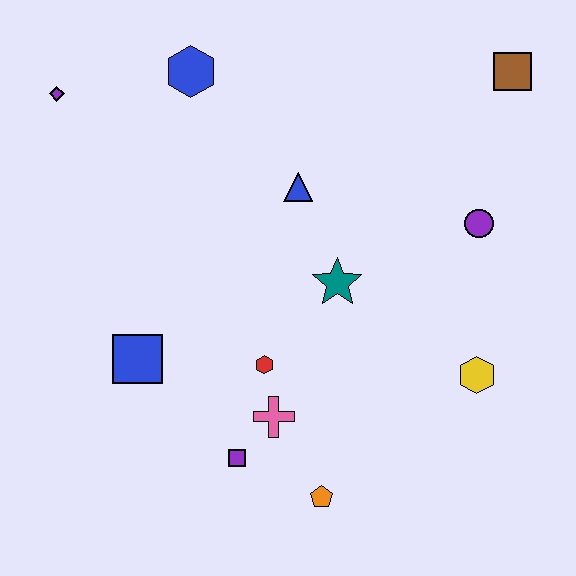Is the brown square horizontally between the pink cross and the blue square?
No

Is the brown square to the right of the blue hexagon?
Yes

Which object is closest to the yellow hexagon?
The purple circle is closest to the yellow hexagon.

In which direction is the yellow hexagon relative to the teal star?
The yellow hexagon is to the right of the teal star.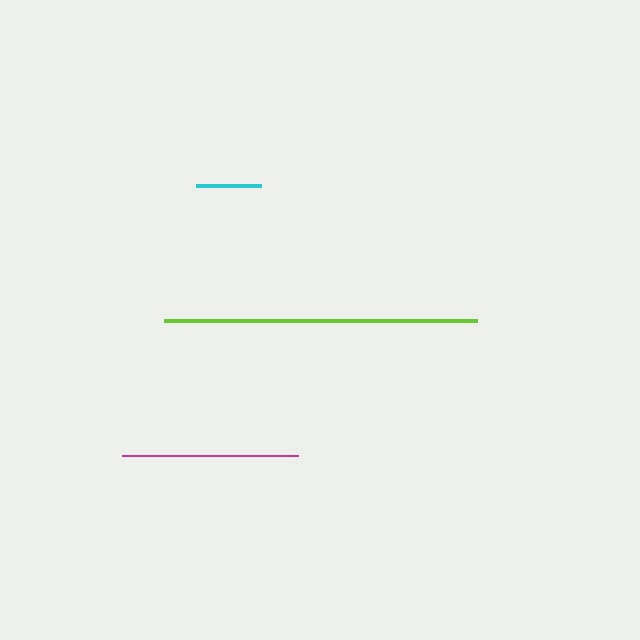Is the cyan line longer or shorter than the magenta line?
The magenta line is longer than the cyan line.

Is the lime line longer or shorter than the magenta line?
The lime line is longer than the magenta line.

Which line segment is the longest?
The lime line is the longest at approximately 314 pixels.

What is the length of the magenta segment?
The magenta segment is approximately 176 pixels long.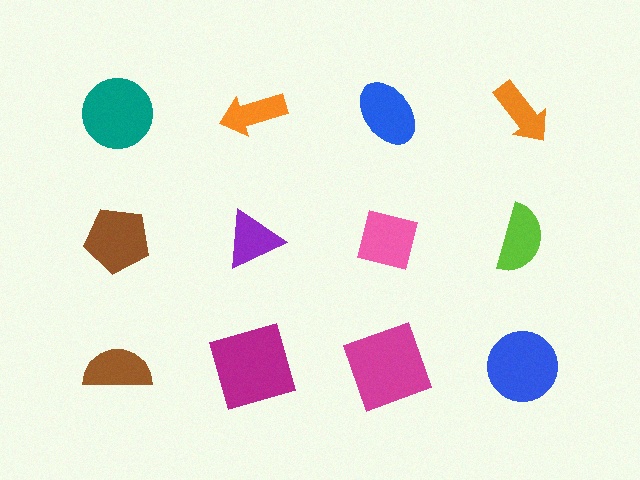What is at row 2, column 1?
A brown pentagon.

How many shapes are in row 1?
4 shapes.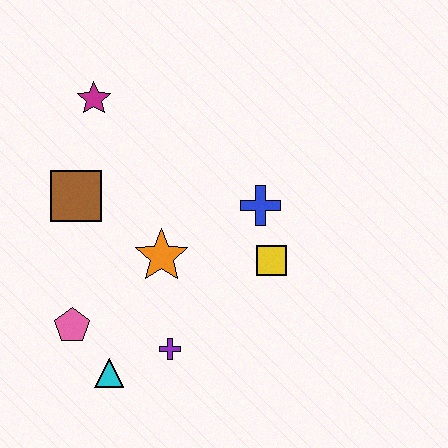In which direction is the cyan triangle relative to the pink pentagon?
The cyan triangle is below the pink pentagon.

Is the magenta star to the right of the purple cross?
No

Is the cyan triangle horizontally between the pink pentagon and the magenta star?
No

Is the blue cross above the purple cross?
Yes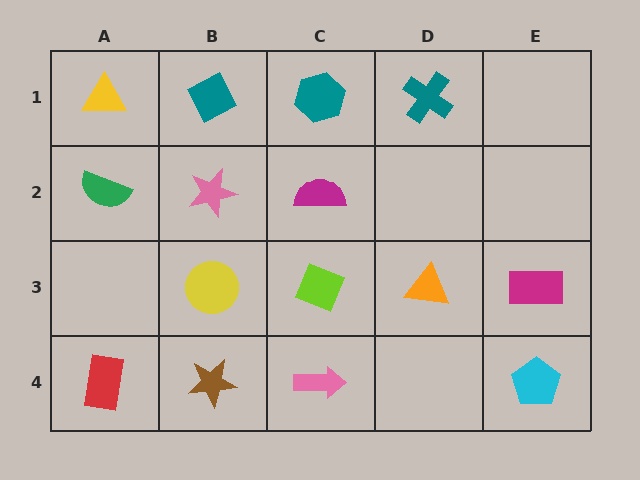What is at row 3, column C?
A lime diamond.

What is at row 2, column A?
A green semicircle.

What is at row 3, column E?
A magenta rectangle.